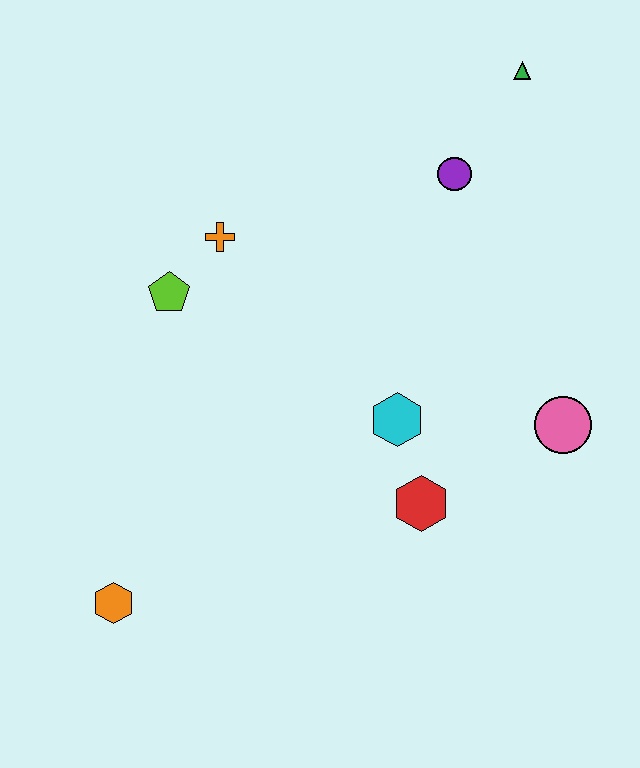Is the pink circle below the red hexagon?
No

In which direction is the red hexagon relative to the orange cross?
The red hexagon is below the orange cross.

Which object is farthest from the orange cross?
The pink circle is farthest from the orange cross.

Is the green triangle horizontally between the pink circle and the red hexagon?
Yes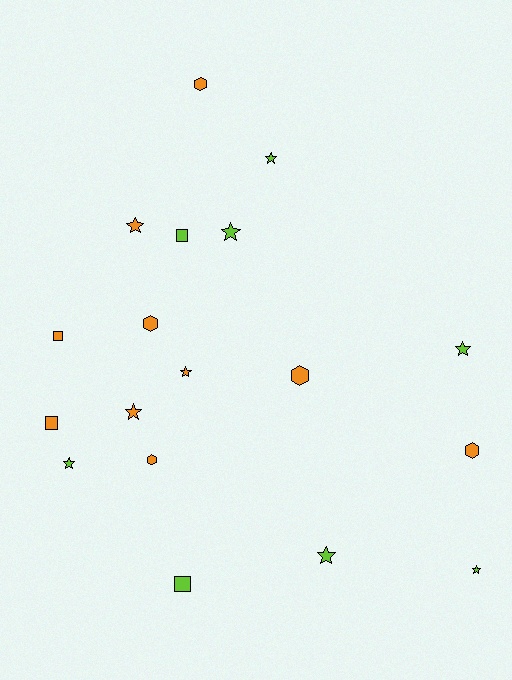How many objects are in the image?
There are 18 objects.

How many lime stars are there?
There are 6 lime stars.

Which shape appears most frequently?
Star, with 9 objects.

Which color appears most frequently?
Orange, with 10 objects.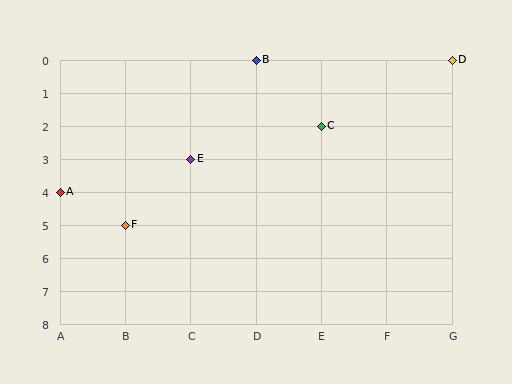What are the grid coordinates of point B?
Point B is at grid coordinates (D, 0).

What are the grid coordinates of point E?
Point E is at grid coordinates (C, 3).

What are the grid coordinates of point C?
Point C is at grid coordinates (E, 2).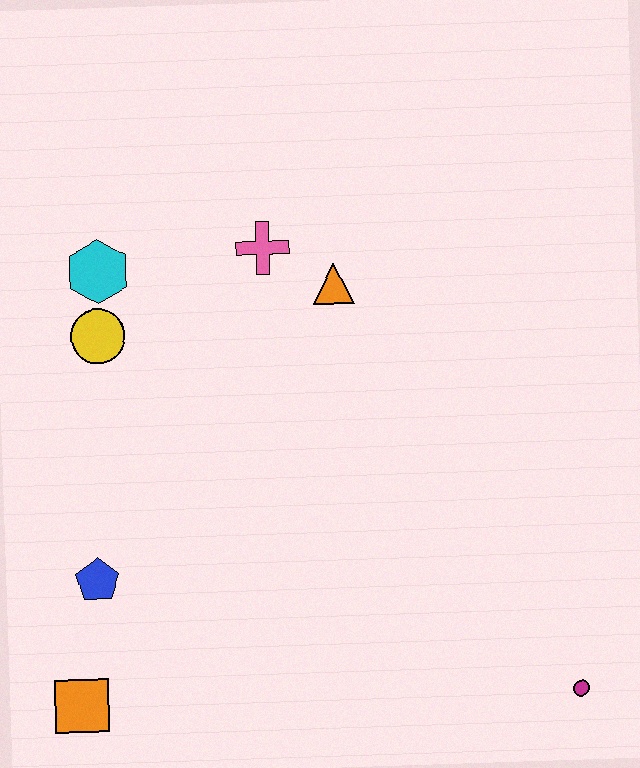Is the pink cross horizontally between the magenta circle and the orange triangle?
No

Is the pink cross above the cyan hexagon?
Yes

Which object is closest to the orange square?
The blue pentagon is closest to the orange square.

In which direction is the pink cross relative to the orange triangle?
The pink cross is to the left of the orange triangle.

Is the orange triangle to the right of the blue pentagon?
Yes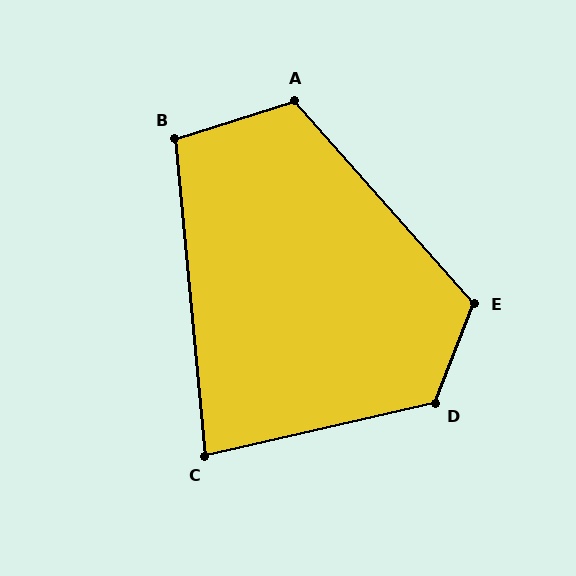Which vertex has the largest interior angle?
D, at approximately 124 degrees.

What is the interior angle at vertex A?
Approximately 114 degrees (obtuse).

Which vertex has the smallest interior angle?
C, at approximately 83 degrees.